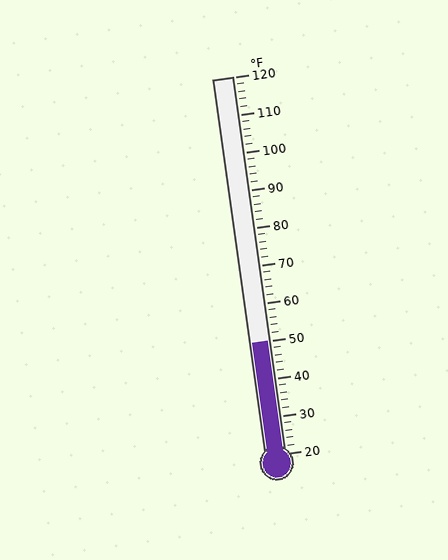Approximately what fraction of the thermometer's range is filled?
The thermometer is filled to approximately 30% of its range.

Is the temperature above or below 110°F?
The temperature is below 110°F.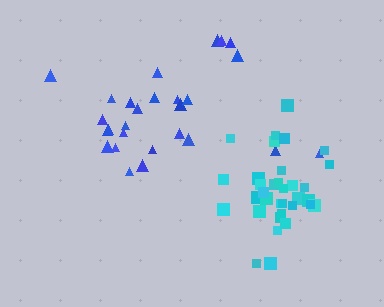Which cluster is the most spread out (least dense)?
Blue.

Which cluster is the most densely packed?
Cyan.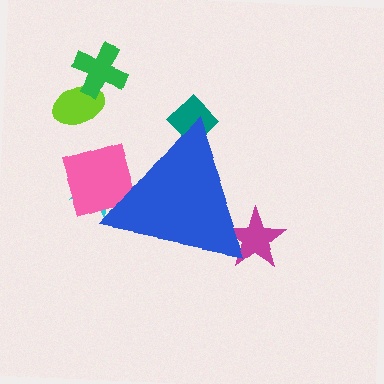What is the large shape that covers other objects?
A blue triangle.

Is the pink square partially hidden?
Yes, the pink square is partially hidden behind the blue triangle.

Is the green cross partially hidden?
No, the green cross is fully visible.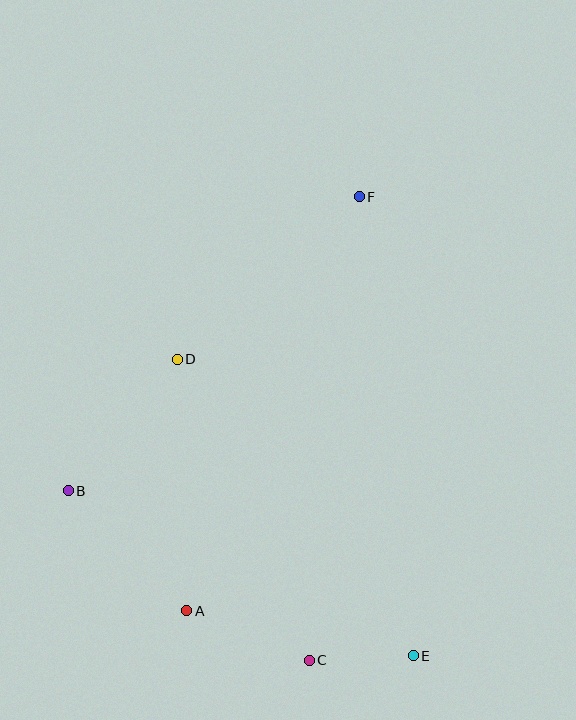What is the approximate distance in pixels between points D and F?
The distance between D and F is approximately 244 pixels.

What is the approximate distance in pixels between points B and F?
The distance between B and F is approximately 414 pixels.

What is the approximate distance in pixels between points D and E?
The distance between D and E is approximately 379 pixels.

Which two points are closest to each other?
Points C and E are closest to each other.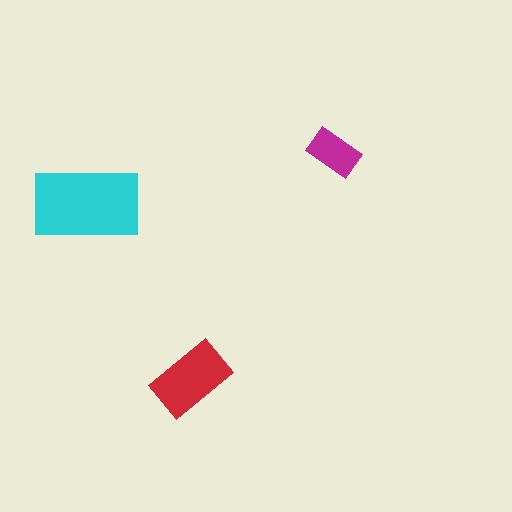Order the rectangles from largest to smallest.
the cyan one, the red one, the magenta one.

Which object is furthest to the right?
The magenta rectangle is rightmost.